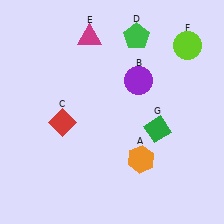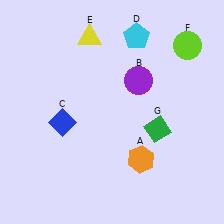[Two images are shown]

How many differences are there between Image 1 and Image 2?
There are 3 differences between the two images.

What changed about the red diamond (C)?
In Image 1, C is red. In Image 2, it changed to blue.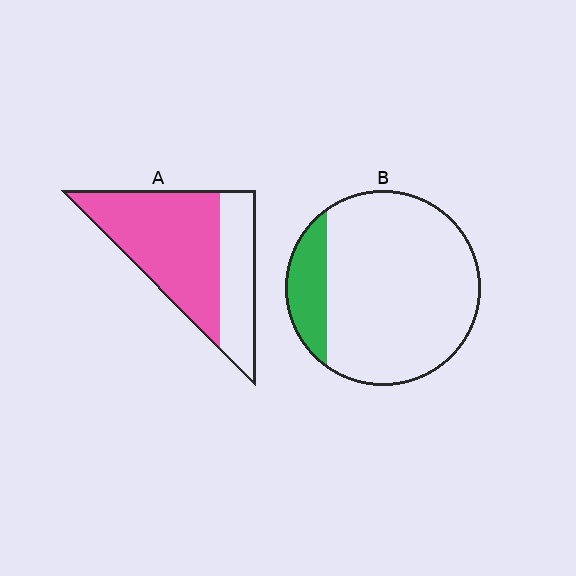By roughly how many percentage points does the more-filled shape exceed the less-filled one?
By roughly 50 percentage points (A over B).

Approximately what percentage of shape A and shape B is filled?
A is approximately 65% and B is approximately 15%.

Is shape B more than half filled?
No.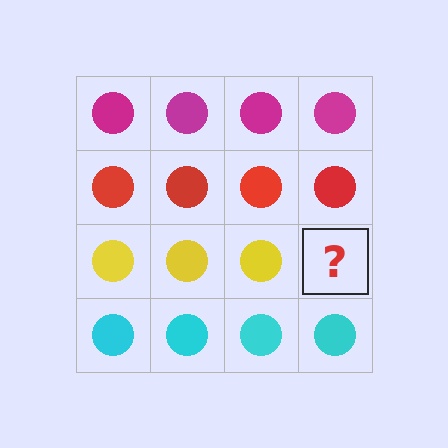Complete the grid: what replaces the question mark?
The question mark should be replaced with a yellow circle.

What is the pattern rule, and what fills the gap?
The rule is that each row has a consistent color. The gap should be filled with a yellow circle.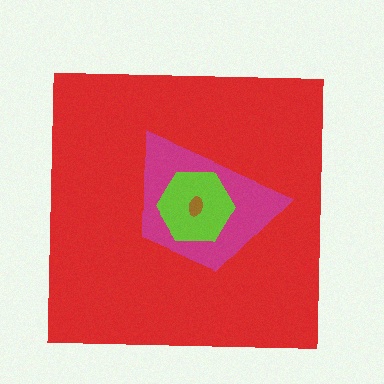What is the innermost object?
The brown ellipse.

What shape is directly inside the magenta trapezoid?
The lime hexagon.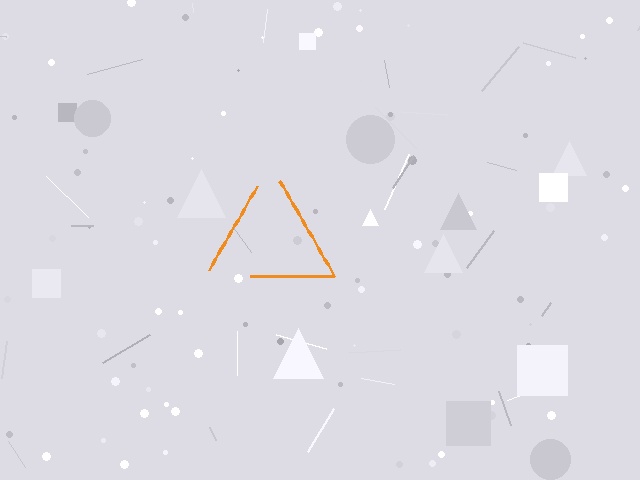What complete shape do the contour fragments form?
The contour fragments form a triangle.